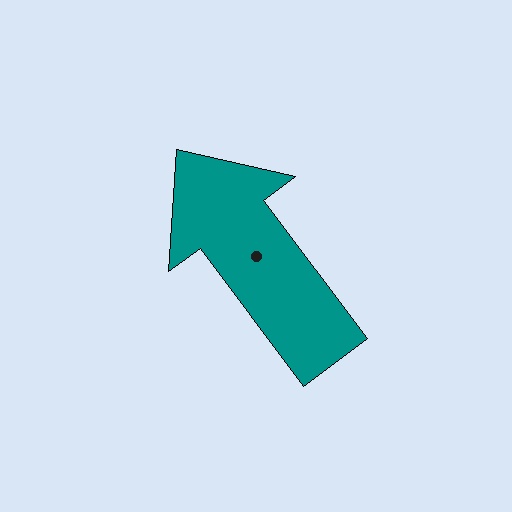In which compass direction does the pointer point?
Northwest.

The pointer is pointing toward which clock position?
Roughly 11 o'clock.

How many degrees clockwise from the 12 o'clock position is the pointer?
Approximately 323 degrees.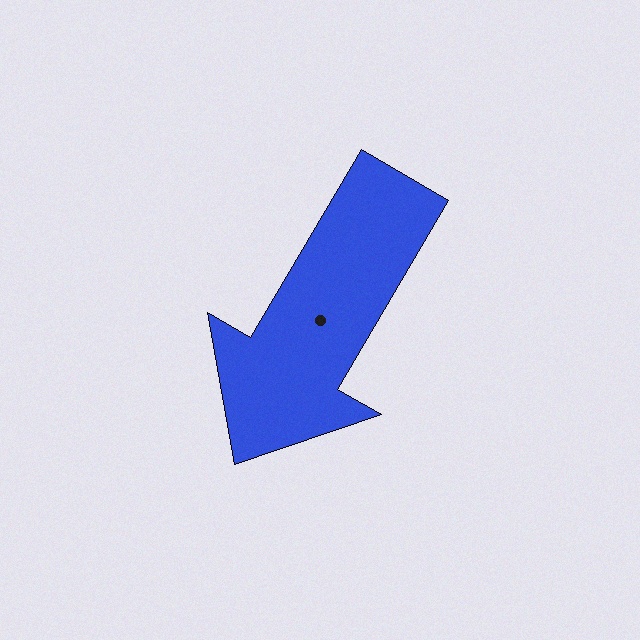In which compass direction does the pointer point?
Southwest.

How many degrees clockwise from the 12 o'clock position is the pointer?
Approximately 210 degrees.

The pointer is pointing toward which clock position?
Roughly 7 o'clock.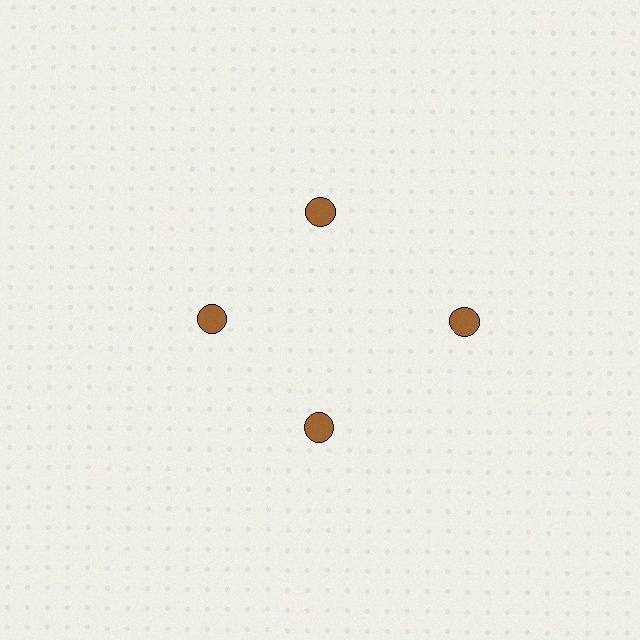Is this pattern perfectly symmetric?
No. The 4 brown circles are arranged in a ring, but one element near the 3 o'clock position is pushed outward from the center, breaking the 4-fold rotational symmetry.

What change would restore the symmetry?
The symmetry would be restored by moving it inward, back onto the ring so that all 4 circles sit at equal angles and equal distance from the center.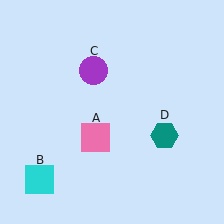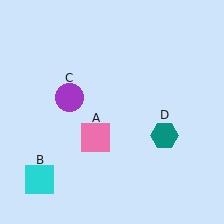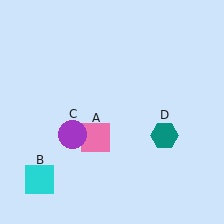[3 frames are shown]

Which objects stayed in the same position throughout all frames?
Pink square (object A) and cyan square (object B) and teal hexagon (object D) remained stationary.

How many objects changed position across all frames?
1 object changed position: purple circle (object C).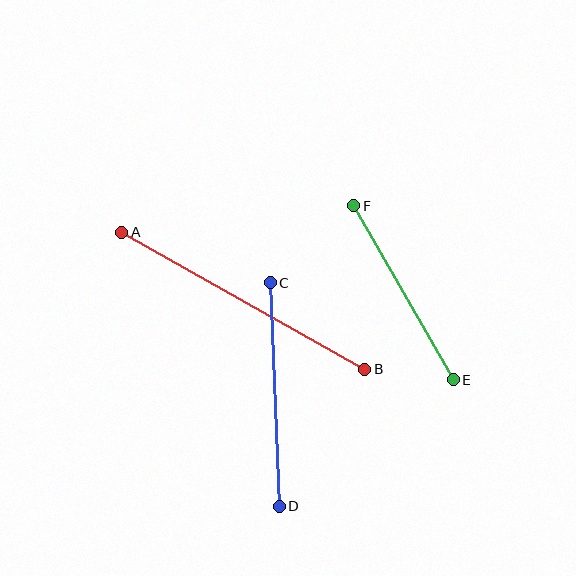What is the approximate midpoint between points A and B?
The midpoint is at approximately (243, 301) pixels.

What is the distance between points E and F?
The distance is approximately 200 pixels.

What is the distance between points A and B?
The distance is approximately 279 pixels.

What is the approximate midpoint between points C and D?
The midpoint is at approximately (275, 394) pixels.